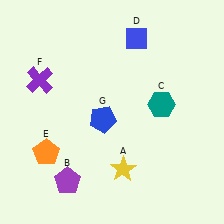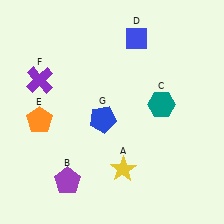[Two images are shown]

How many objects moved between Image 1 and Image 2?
1 object moved between the two images.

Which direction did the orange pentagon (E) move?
The orange pentagon (E) moved up.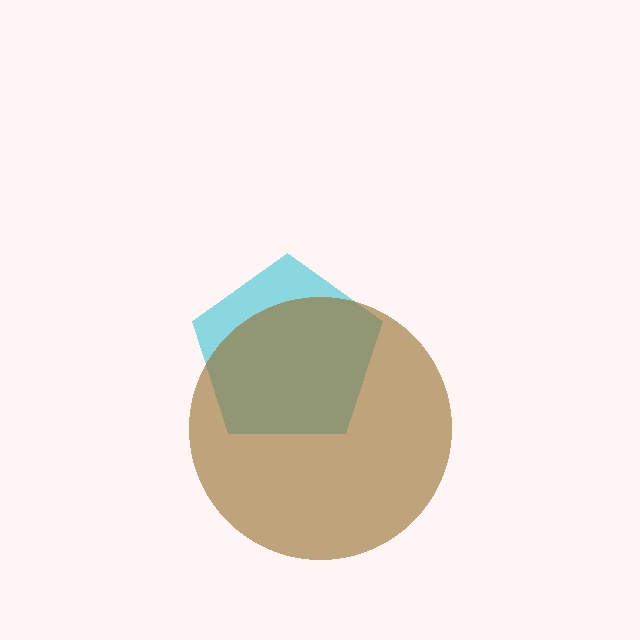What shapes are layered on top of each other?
The layered shapes are: a cyan pentagon, a brown circle.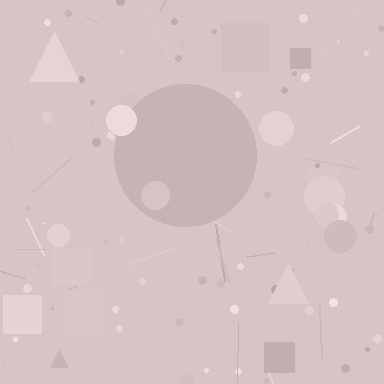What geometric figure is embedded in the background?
A circle is embedded in the background.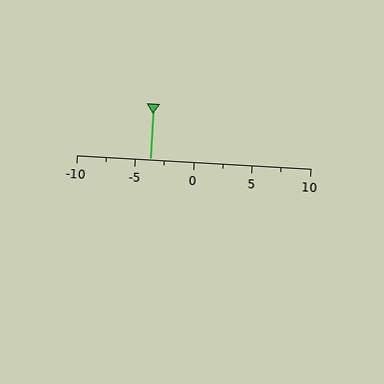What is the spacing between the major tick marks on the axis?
The major ticks are spaced 5 apart.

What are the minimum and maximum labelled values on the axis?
The axis runs from -10 to 10.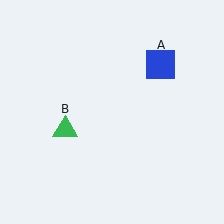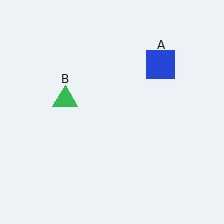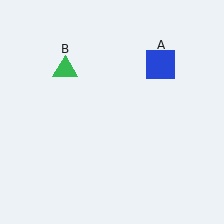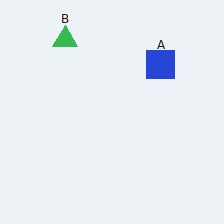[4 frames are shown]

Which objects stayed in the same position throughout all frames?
Blue square (object A) remained stationary.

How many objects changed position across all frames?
1 object changed position: green triangle (object B).